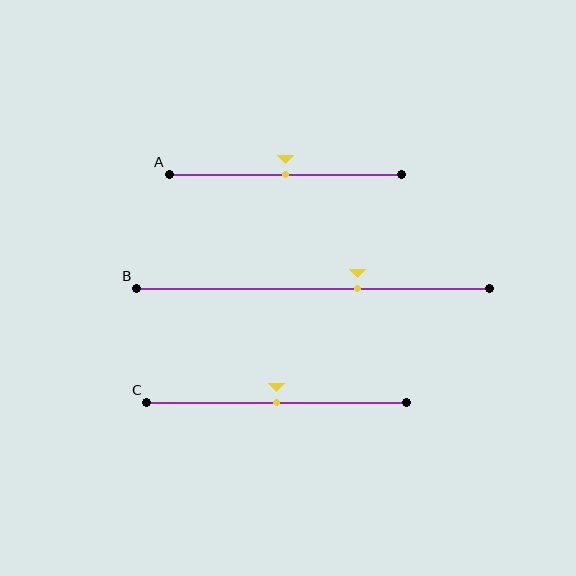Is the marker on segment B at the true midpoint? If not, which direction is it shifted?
No, the marker on segment B is shifted to the right by about 13% of the segment length.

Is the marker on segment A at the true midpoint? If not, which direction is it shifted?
Yes, the marker on segment A is at the true midpoint.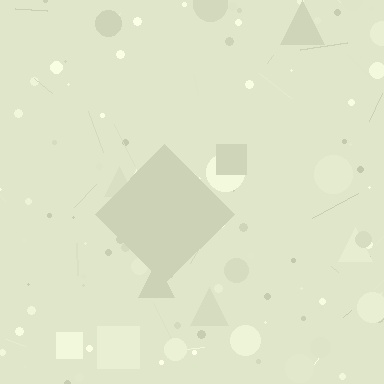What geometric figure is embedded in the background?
A diamond is embedded in the background.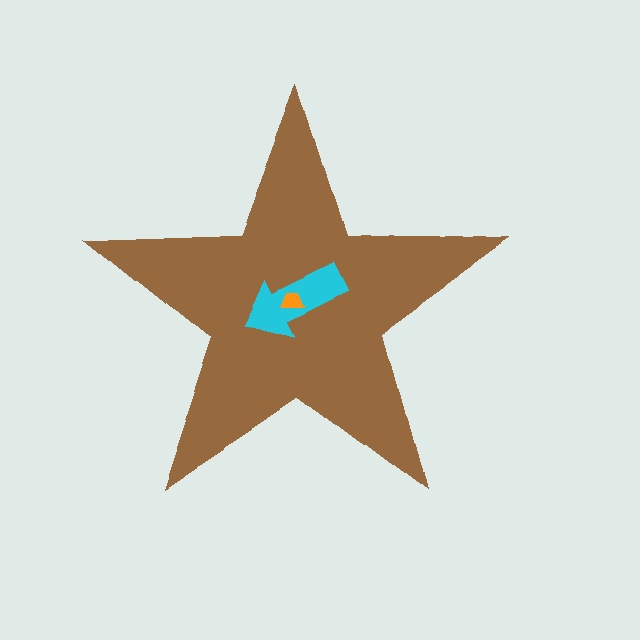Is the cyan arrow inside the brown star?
Yes.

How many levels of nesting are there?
3.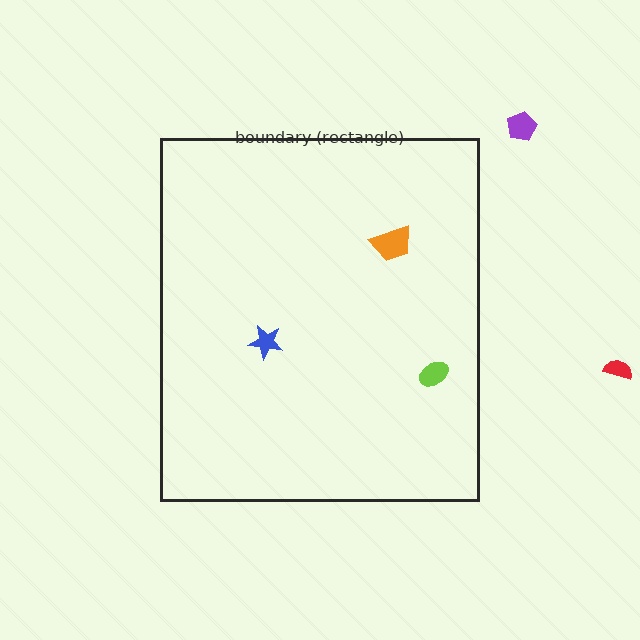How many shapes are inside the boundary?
3 inside, 2 outside.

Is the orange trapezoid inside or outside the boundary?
Inside.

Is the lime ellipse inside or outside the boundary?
Inside.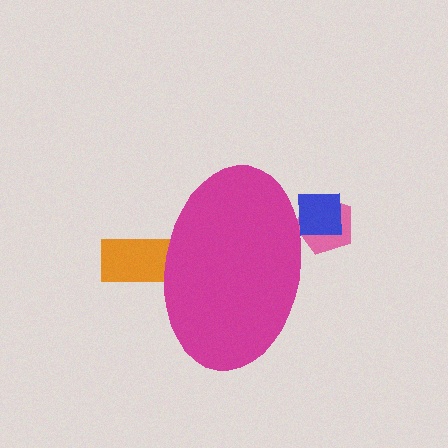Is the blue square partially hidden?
Yes, the blue square is partially hidden behind the magenta ellipse.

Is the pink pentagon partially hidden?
Yes, the pink pentagon is partially hidden behind the magenta ellipse.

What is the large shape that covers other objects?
A magenta ellipse.